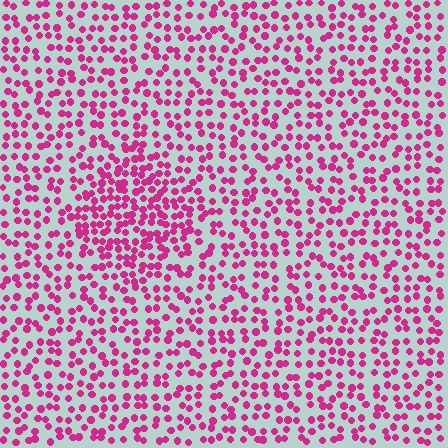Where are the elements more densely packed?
The elements are more densely packed inside the diamond boundary.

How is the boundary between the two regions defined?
The boundary is defined by a change in element density (approximately 1.8x ratio). All elements are the same color, size, and shape.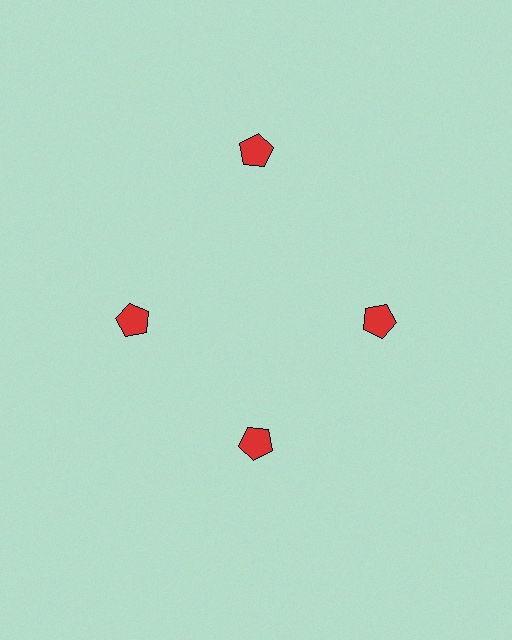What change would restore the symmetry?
The symmetry would be restored by moving it inward, back onto the ring so that all 4 pentagons sit at equal angles and equal distance from the center.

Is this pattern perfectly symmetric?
No. The 4 red pentagons are arranged in a ring, but one element near the 12 o'clock position is pushed outward from the center, breaking the 4-fold rotational symmetry.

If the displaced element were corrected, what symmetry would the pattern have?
It would have 4-fold rotational symmetry — the pattern would map onto itself every 90 degrees.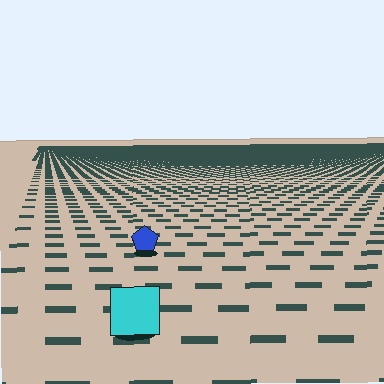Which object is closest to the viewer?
The cyan square is closest. The texture marks near it are larger and more spread out.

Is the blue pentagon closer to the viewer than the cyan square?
No. The cyan square is closer — you can tell from the texture gradient: the ground texture is coarser near it.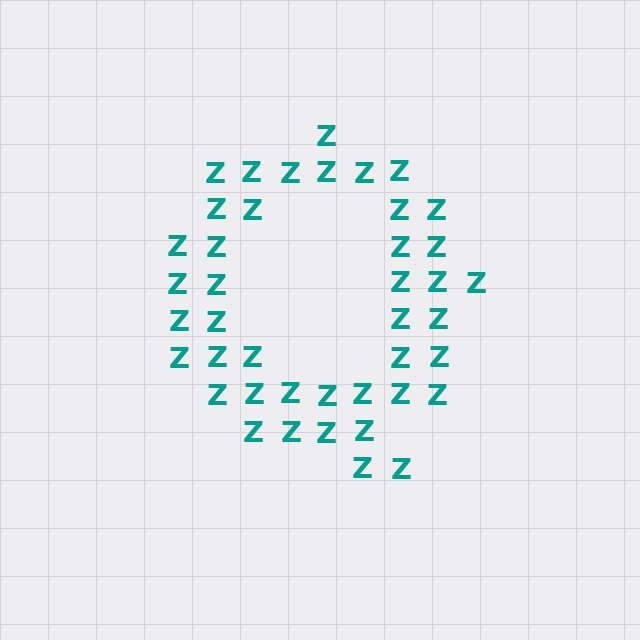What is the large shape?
The large shape is the letter Q.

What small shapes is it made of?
It is made of small letter Z's.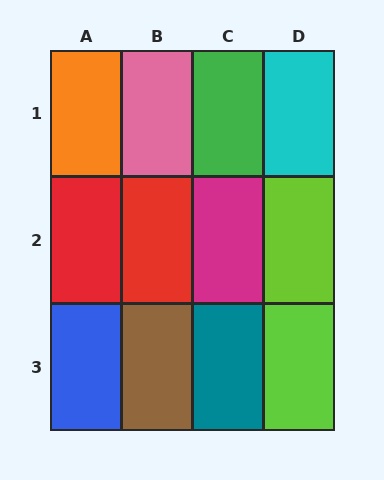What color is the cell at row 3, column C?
Teal.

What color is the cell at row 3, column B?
Brown.